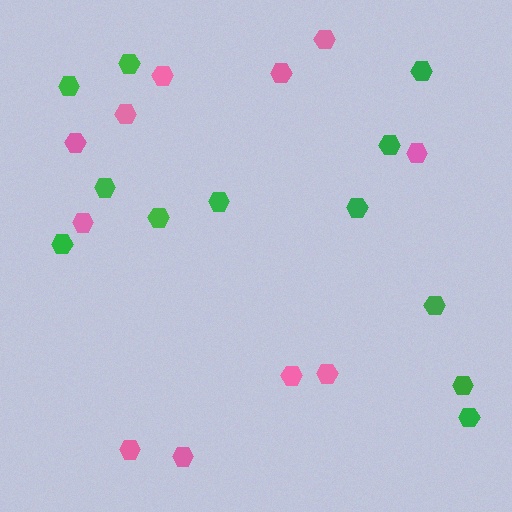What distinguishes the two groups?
There are 2 groups: one group of green hexagons (12) and one group of pink hexagons (11).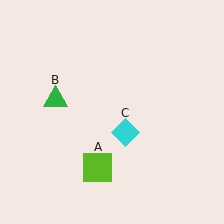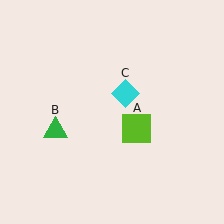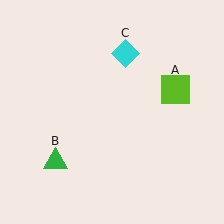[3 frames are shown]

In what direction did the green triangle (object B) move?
The green triangle (object B) moved down.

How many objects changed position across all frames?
3 objects changed position: lime square (object A), green triangle (object B), cyan diamond (object C).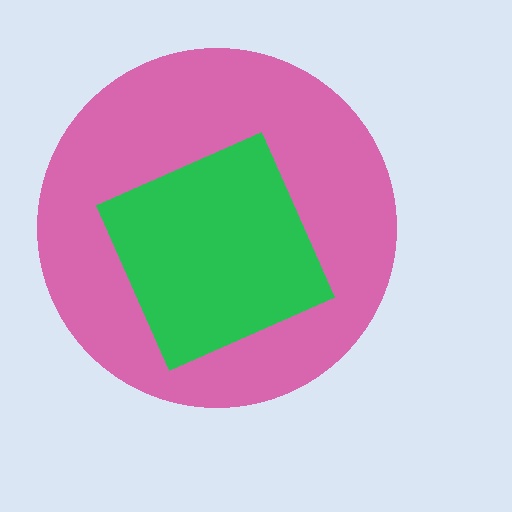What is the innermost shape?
The green square.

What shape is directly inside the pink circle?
The green square.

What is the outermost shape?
The pink circle.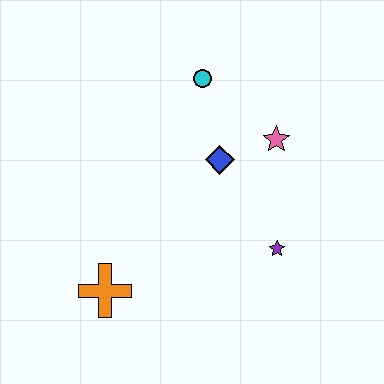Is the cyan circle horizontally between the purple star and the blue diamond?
No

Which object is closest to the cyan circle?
The blue diamond is closest to the cyan circle.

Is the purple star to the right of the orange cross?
Yes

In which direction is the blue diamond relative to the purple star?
The blue diamond is above the purple star.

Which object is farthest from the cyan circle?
The orange cross is farthest from the cyan circle.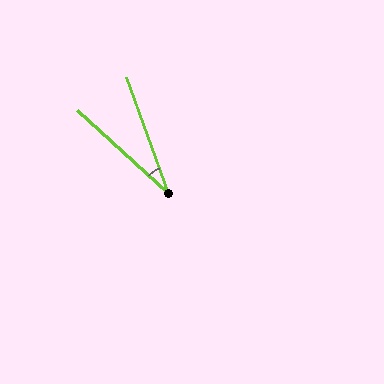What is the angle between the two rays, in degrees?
Approximately 27 degrees.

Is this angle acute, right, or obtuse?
It is acute.